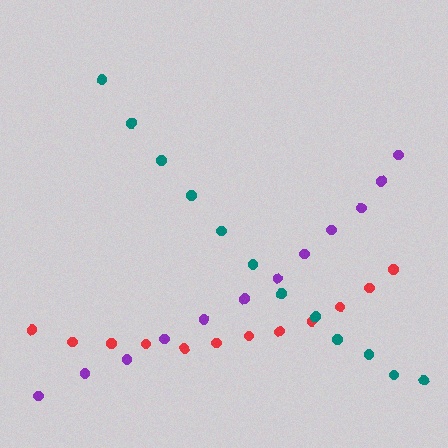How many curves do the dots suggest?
There are 3 distinct paths.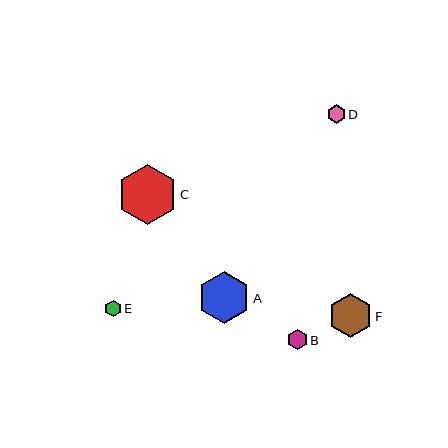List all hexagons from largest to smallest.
From largest to smallest: C, A, F, B, D, E.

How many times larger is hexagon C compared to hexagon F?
Hexagon C is approximately 1.4 times the size of hexagon F.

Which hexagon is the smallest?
Hexagon E is the smallest with a size of approximately 17 pixels.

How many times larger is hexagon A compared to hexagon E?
Hexagon A is approximately 3.2 times the size of hexagon E.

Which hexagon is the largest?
Hexagon C is the largest with a size of approximately 60 pixels.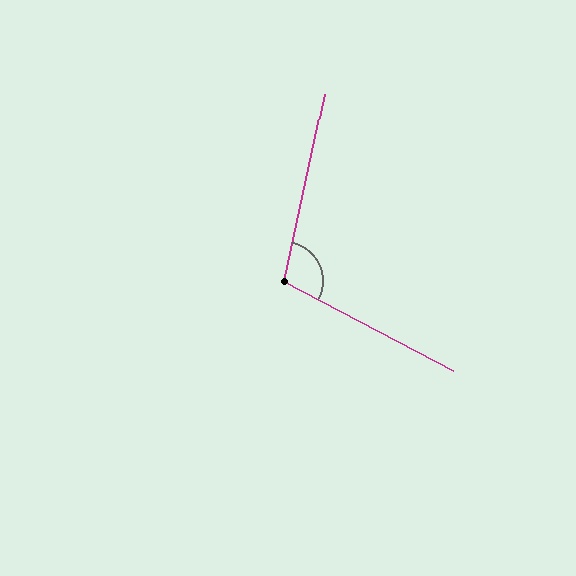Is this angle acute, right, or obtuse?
It is obtuse.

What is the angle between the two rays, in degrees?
Approximately 106 degrees.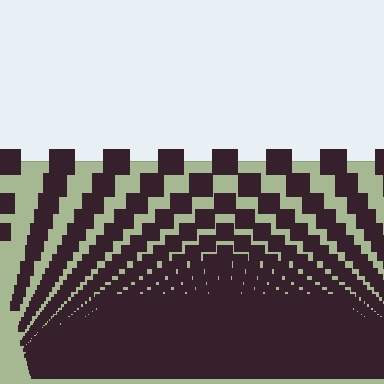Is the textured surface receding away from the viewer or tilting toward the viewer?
The surface appears to tilt toward the viewer. Texture elements get larger and sparser toward the top.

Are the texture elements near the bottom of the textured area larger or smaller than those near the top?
Smaller. The gradient is inverted — elements near the bottom are smaller and denser.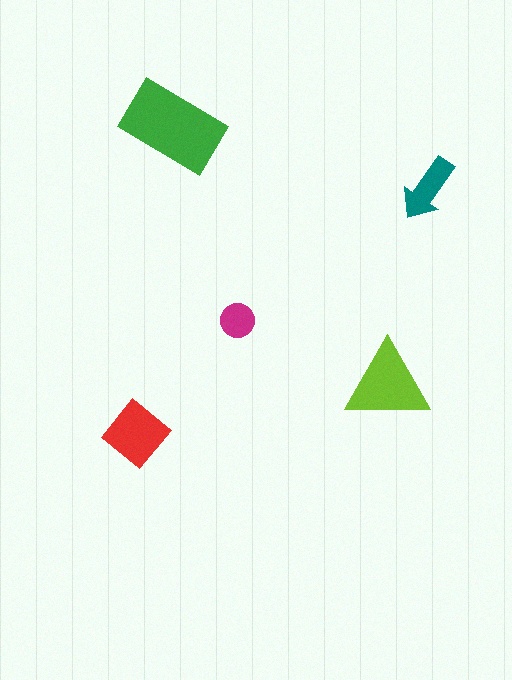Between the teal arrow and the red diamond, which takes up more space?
The red diamond.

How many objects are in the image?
There are 5 objects in the image.